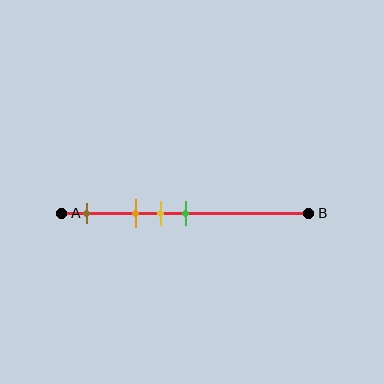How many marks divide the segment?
There are 4 marks dividing the segment.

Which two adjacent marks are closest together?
The yellow and green marks are the closest adjacent pair.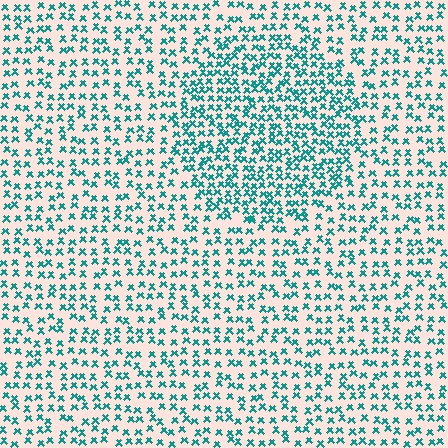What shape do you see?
I see a circle.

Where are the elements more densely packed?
The elements are more densely packed inside the circle boundary.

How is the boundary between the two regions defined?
The boundary is defined by a change in element density (approximately 1.7x ratio). All elements are the same color, size, and shape.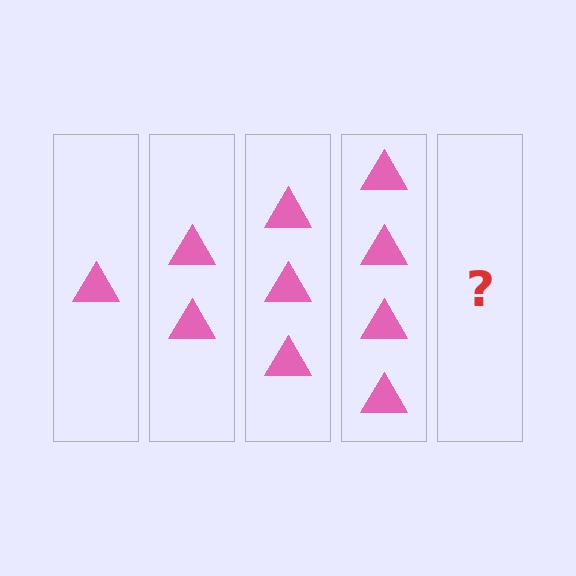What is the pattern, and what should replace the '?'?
The pattern is that each step adds one more triangle. The '?' should be 5 triangles.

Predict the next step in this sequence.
The next step is 5 triangles.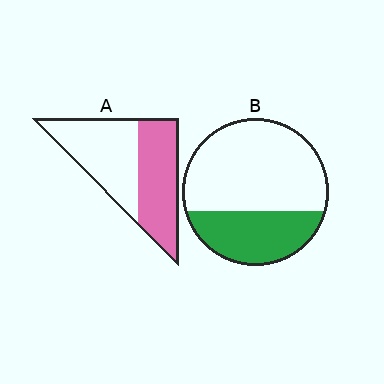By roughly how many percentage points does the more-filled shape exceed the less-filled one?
By roughly 15 percentage points (A over B).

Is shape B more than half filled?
No.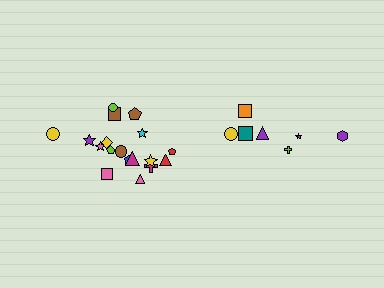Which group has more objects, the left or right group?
The left group.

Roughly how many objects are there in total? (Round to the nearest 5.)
Roughly 25 objects in total.